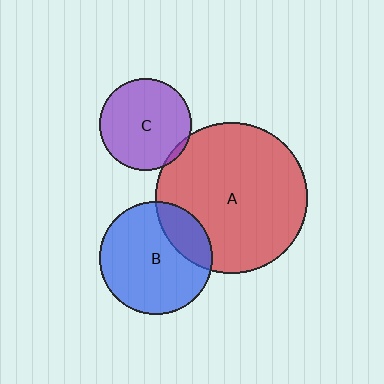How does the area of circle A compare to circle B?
Approximately 1.8 times.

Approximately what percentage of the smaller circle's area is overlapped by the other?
Approximately 5%.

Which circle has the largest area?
Circle A (red).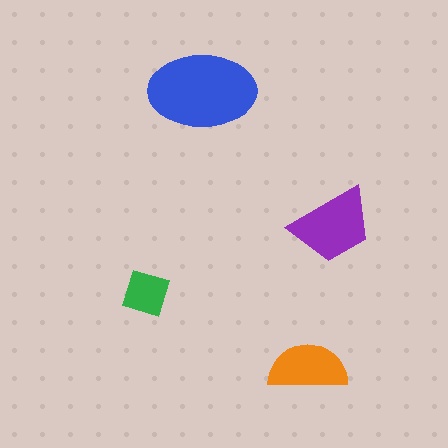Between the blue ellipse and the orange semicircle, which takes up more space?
The blue ellipse.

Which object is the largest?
The blue ellipse.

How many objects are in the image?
There are 4 objects in the image.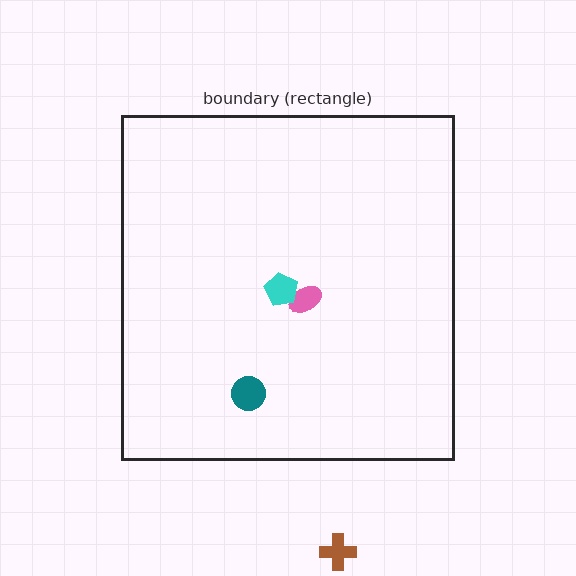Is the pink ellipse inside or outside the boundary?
Inside.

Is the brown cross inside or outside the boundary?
Outside.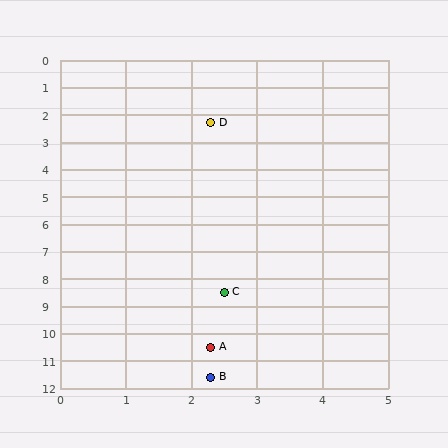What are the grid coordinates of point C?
Point C is at approximately (2.5, 8.5).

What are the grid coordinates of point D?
Point D is at approximately (2.3, 2.3).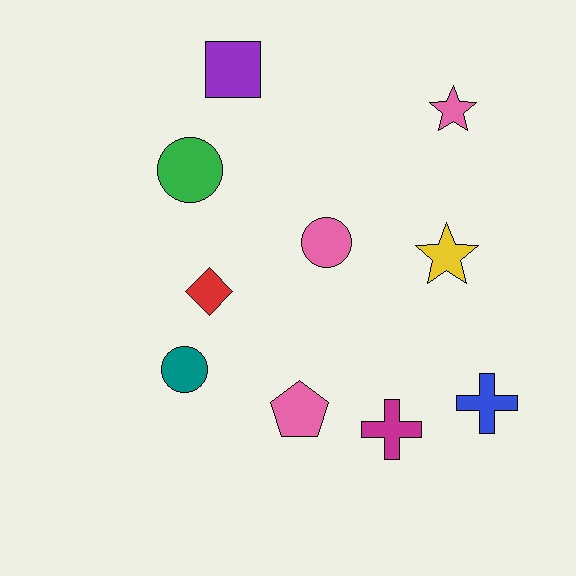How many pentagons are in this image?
There is 1 pentagon.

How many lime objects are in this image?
There are no lime objects.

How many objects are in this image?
There are 10 objects.